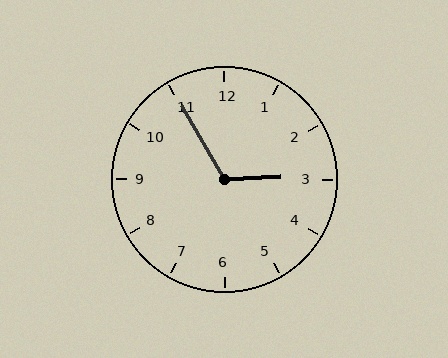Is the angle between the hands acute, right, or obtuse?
It is obtuse.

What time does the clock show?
2:55.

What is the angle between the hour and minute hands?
Approximately 118 degrees.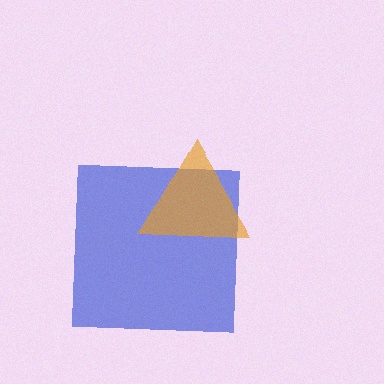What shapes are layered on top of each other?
The layered shapes are: a blue square, an orange triangle.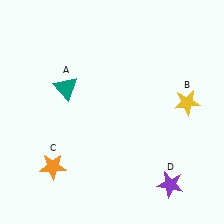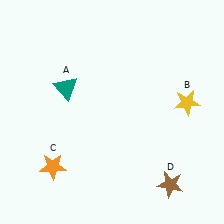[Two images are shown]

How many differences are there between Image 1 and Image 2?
There is 1 difference between the two images.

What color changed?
The star (D) changed from purple in Image 1 to brown in Image 2.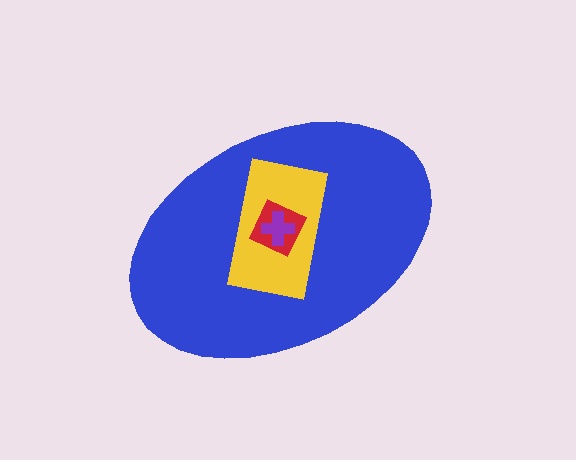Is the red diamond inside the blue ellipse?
Yes.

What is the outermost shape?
The blue ellipse.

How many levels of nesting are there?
4.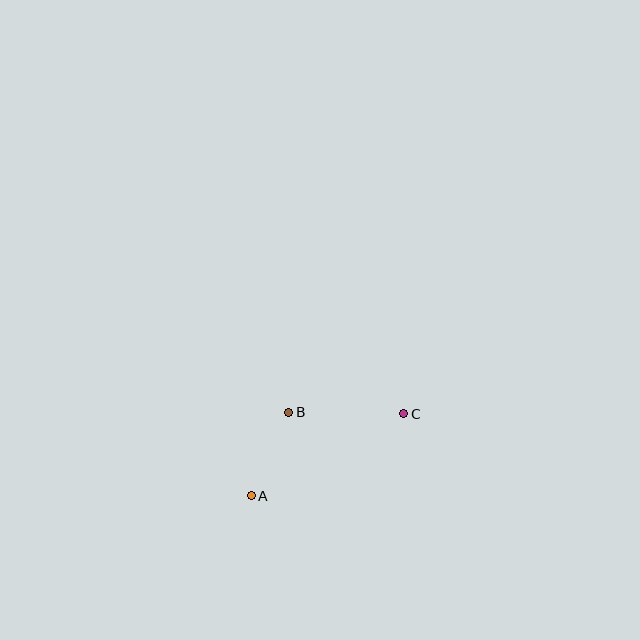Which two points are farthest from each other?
Points A and C are farthest from each other.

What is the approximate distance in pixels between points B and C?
The distance between B and C is approximately 115 pixels.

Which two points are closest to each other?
Points A and B are closest to each other.